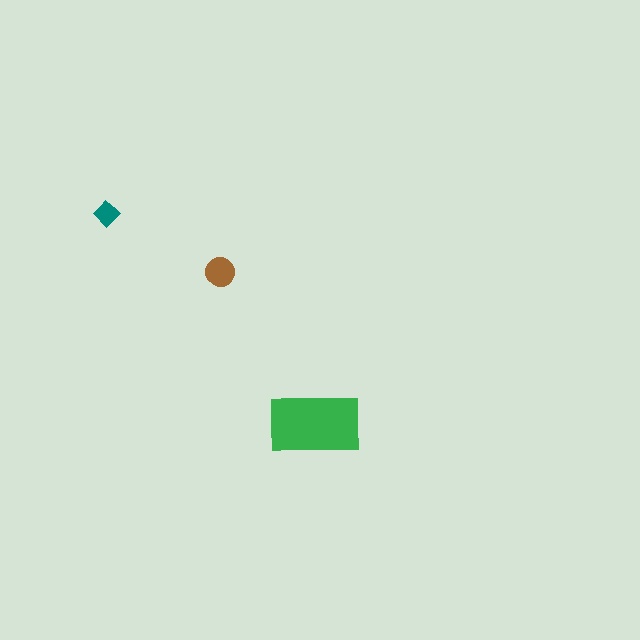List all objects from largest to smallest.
The green rectangle, the brown circle, the teal diamond.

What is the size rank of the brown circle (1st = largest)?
2nd.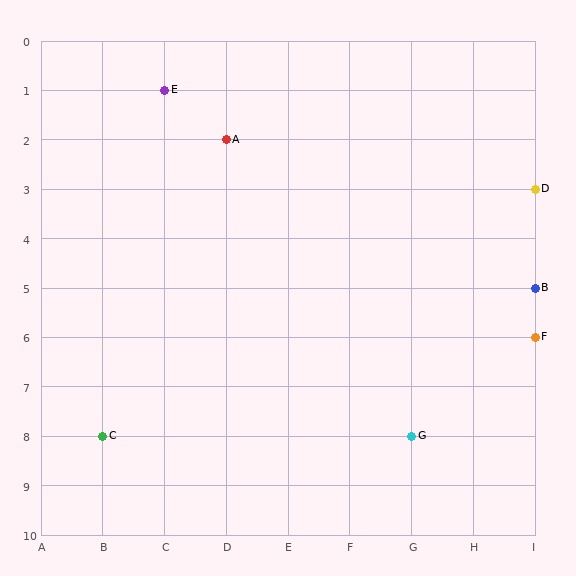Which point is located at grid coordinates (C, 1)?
Point E is at (C, 1).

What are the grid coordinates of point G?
Point G is at grid coordinates (G, 8).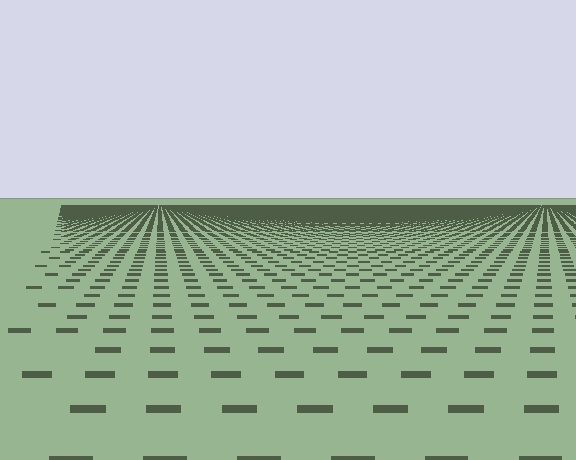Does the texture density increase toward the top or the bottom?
Density increases toward the top.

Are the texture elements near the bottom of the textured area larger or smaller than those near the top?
Larger. Near the bottom, elements are closer to the viewer and appear at a bigger on-screen size.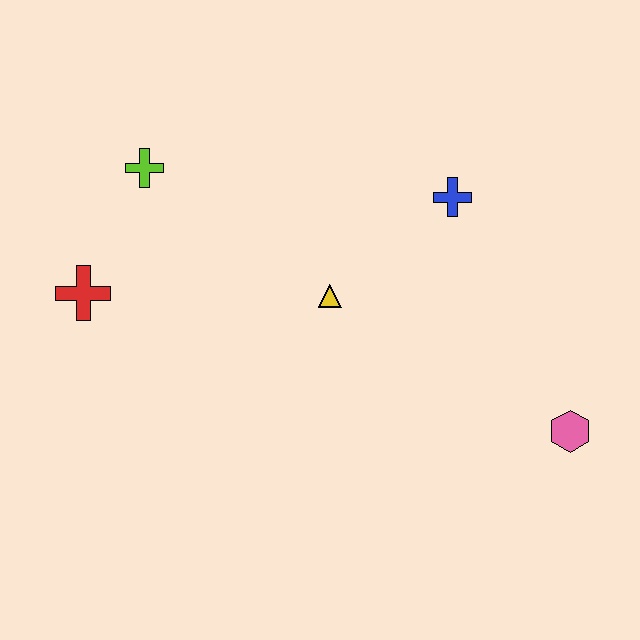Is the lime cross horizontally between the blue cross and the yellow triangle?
No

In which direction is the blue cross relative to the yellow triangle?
The blue cross is to the right of the yellow triangle.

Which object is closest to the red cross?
The lime cross is closest to the red cross.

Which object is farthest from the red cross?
The pink hexagon is farthest from the red cross.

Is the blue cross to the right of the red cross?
Yes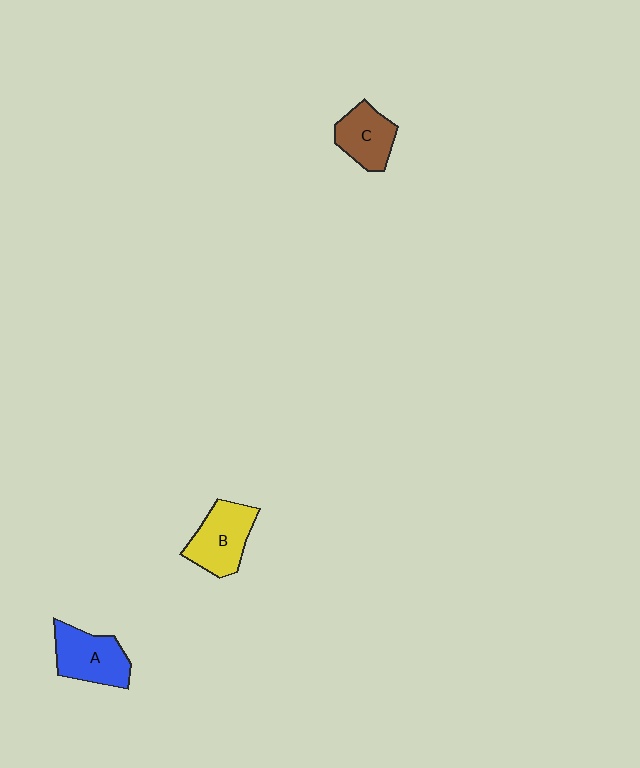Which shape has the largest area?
Shape B (yellow).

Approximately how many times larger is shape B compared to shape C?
Approximately 1.2 times.